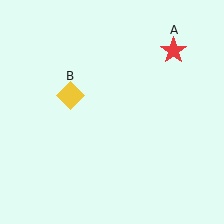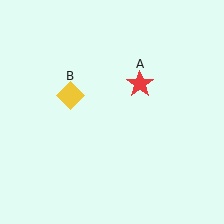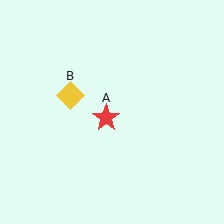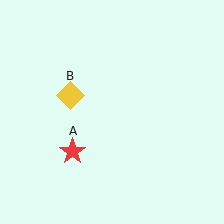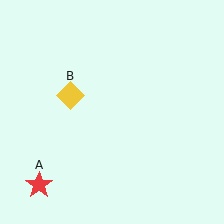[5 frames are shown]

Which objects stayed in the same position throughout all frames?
Yellow diamond (object B) remained stationary.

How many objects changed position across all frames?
1 object changed position: red star (object A).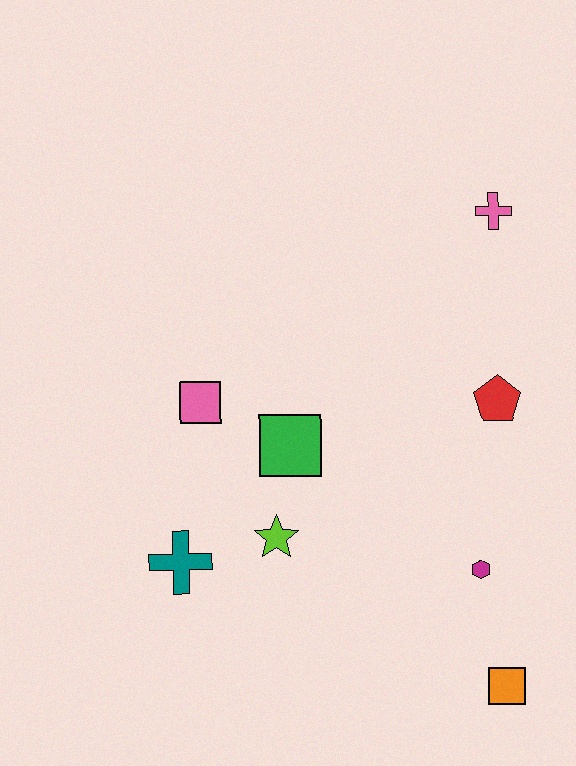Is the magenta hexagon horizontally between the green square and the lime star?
No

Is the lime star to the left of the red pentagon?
Yes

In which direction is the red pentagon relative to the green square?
The red pentagon is to the right of the green square.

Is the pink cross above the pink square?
Yes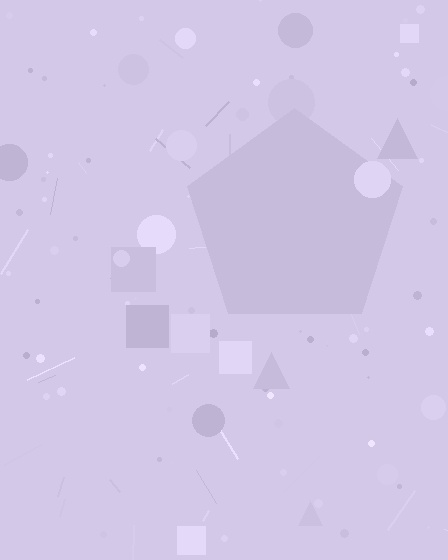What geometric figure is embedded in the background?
A pentagon is embedded in the background.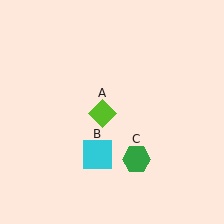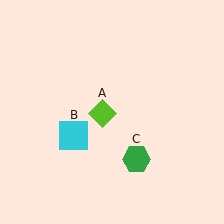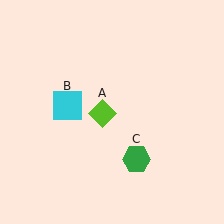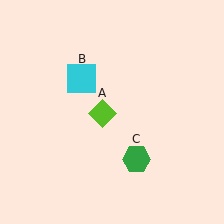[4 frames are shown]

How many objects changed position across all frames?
1 object changed position: cyan square (object B).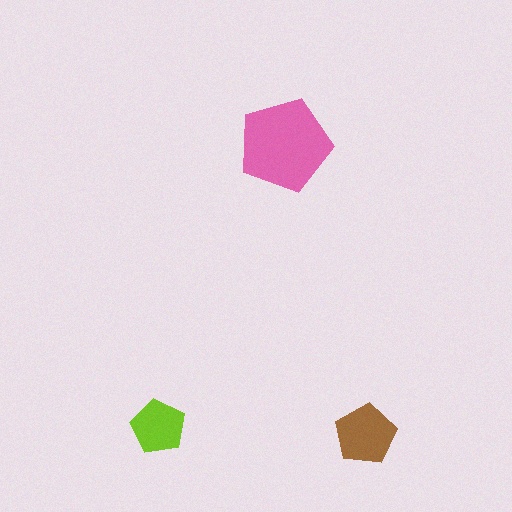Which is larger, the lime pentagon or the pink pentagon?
The pink one.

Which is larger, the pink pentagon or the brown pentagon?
The pink one.